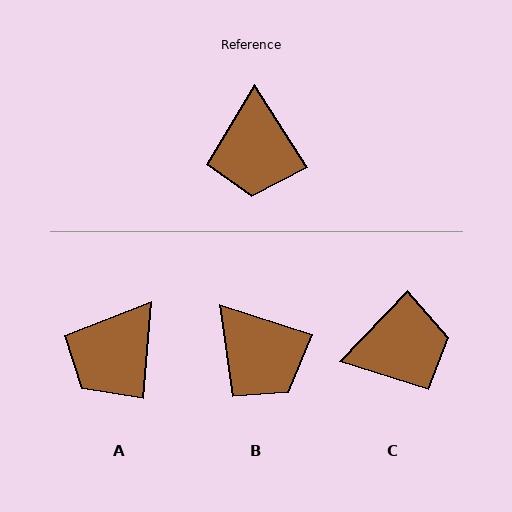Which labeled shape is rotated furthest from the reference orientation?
C, about 104 degrees away.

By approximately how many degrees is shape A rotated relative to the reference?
Approximately 37 degrees clockwise.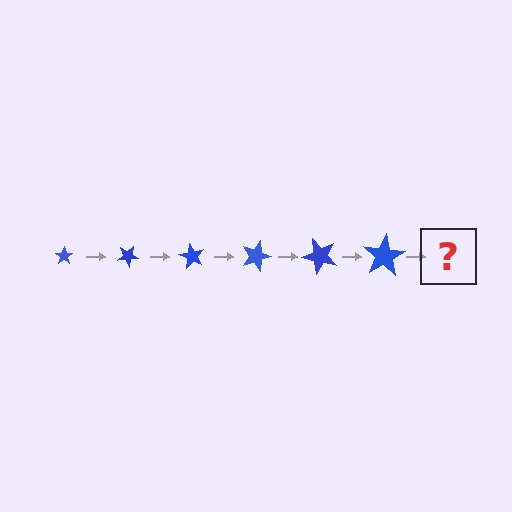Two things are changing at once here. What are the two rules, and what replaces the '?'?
The two rules are that the star grows larger each step and it rotates 30 degrees each step. The '?' should be a star, larger than the previous one and rotated 180 degrees from the start.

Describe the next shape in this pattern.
It should be a star, larger than the previous one and rotated 180 degrees from the start.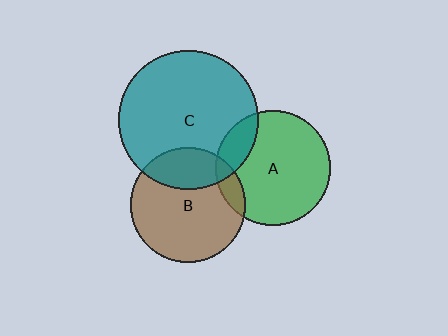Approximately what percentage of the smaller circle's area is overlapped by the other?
Approximately 25%.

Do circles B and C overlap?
Yes.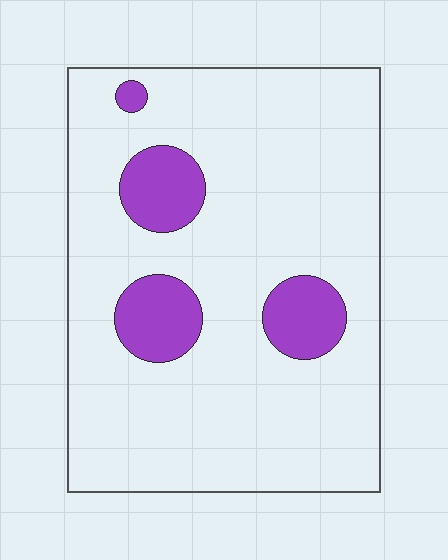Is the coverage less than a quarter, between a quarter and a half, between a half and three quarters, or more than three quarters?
Less than a quarter.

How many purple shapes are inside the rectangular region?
4.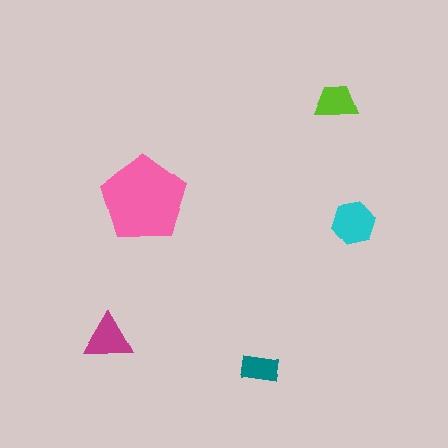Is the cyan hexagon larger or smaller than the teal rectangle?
Larger.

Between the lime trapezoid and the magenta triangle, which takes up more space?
The magenta triangle.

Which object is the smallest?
The teal rectangle.